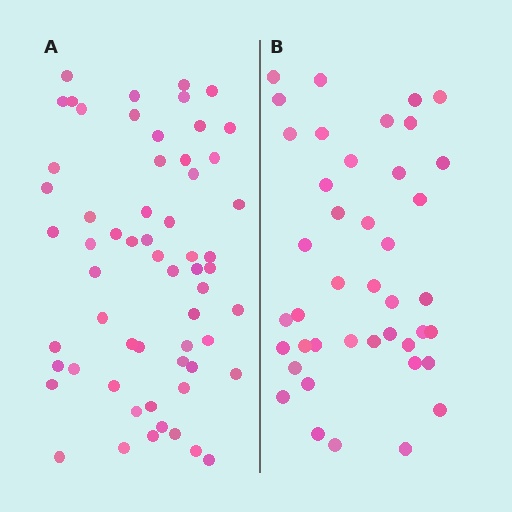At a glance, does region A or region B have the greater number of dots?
Region A (the left region) has more dots.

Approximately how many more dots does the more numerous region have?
Region A has approximately 20 more dots than region B.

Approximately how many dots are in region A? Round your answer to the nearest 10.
About 60 dots.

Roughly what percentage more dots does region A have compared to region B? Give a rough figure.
About 45% more.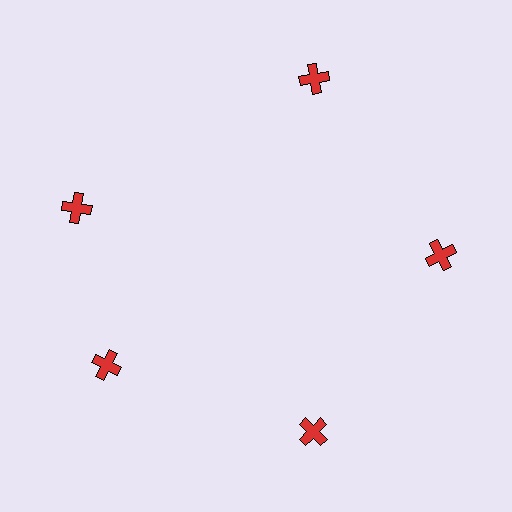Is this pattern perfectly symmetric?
No. The 5 red crosses are arranged in a ring, but one element near the 10 o'clock position is rotated out of alignment along the ring, breaking the 5-fold rotational symmetry.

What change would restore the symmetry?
The symmetry would be restored by rotating it back into even spacing with its neighbors so that all 5 crosses sit at equal angles and equal distance from the center.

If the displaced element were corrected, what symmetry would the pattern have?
It would have 5-fold rotational symmetry — the pattern would map onto itself every 72 degrees.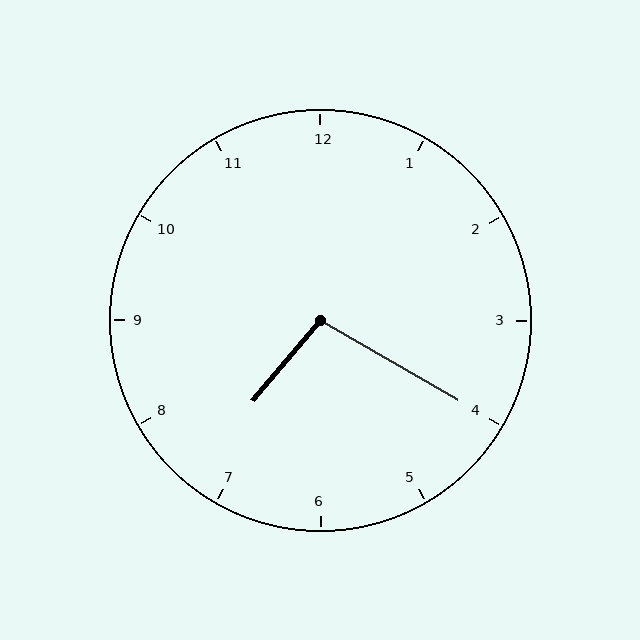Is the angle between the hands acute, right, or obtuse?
It is obtuse.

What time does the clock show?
7:20.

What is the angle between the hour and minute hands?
Approximately 100 degrees.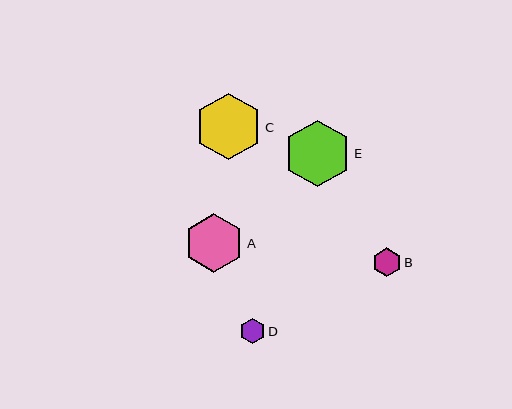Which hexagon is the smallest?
Hexagon D is the smallest with a size of approximately 25 pixels.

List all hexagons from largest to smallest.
From largest to smallest: C, E, A, B, D.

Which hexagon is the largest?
Hexagon C is the largest with a size of approximately 67 pixels.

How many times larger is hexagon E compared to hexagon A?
Hexagon E is approximately 1.1 times the size of hexagon A.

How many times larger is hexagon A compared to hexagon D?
Hexagon A is approximately 2.4 times the size of hexagon D.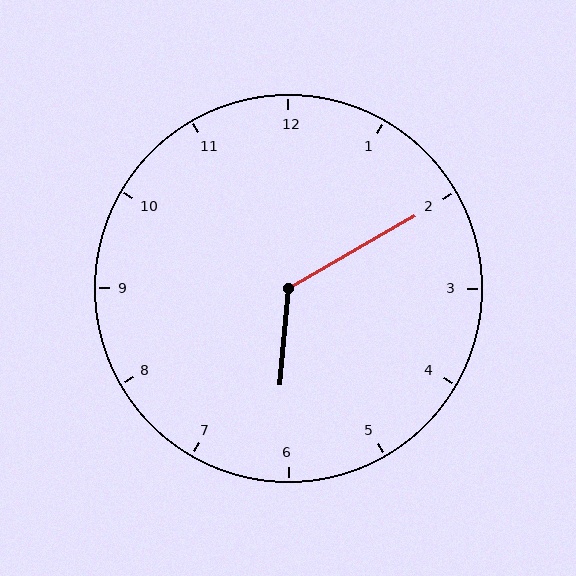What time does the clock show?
6:10.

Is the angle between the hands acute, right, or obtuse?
It is obtuse.